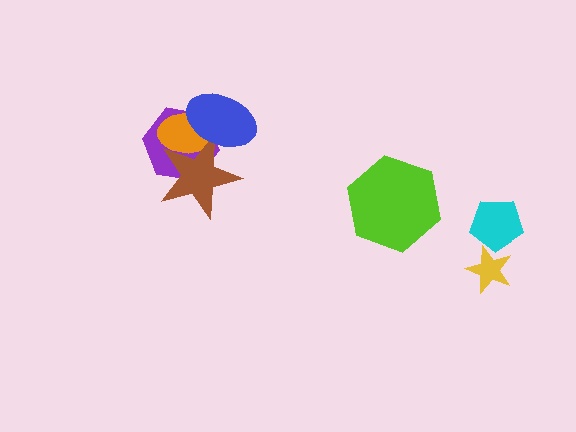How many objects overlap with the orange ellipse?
3 objects overlap with the orange ellipse.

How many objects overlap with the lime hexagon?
0 objects overlap with the lime hexagon.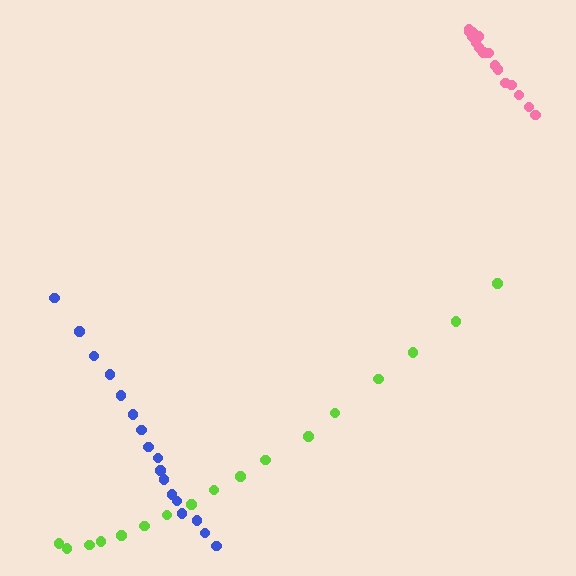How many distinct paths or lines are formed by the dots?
There are 3 distinct paths.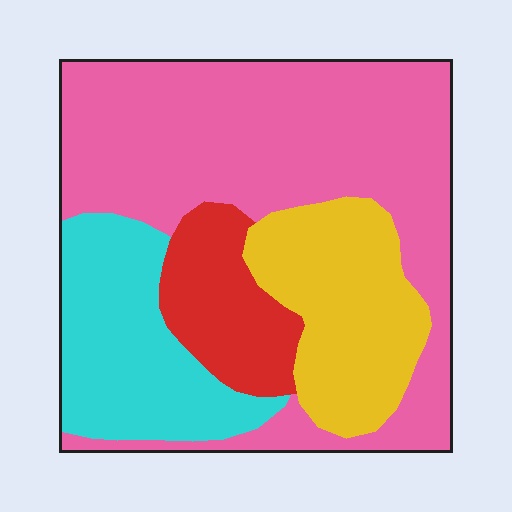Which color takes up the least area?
Red, at roughly 10%.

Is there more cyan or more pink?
Pink.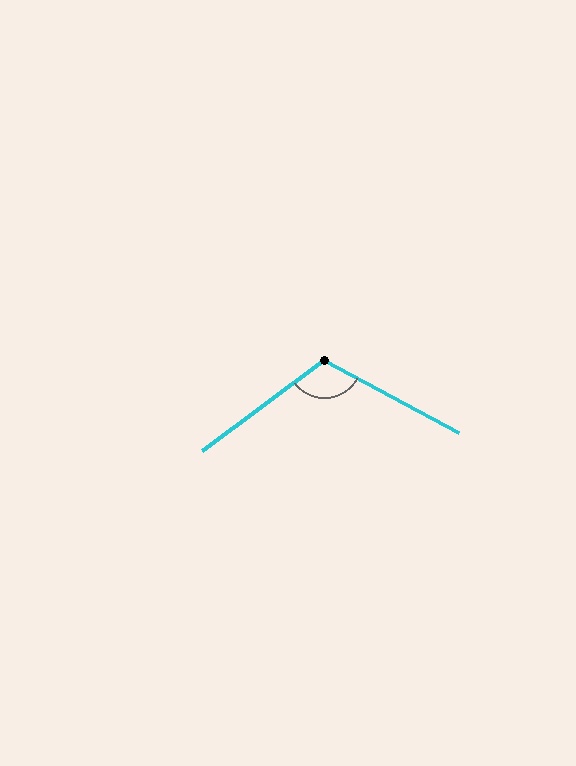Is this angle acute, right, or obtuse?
It is obtuse.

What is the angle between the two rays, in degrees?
Approximately 115 degrees.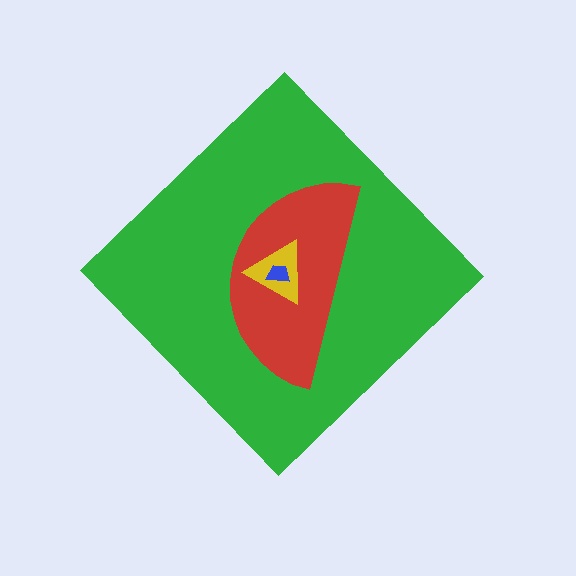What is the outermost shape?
The green diamond.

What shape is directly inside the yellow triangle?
The blue trapezoid.